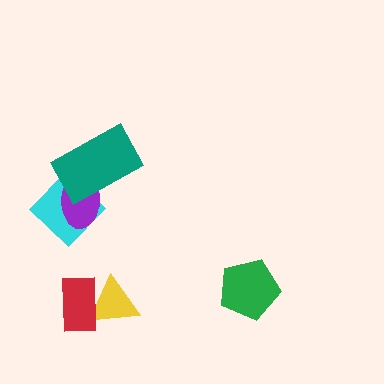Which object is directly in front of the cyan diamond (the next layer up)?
The purple ellipse is directly in front of the cyan diamond.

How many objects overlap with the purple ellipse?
2 objects overlap with the purple ellipse.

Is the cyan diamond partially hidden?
Yes, it is partially covered by another shape.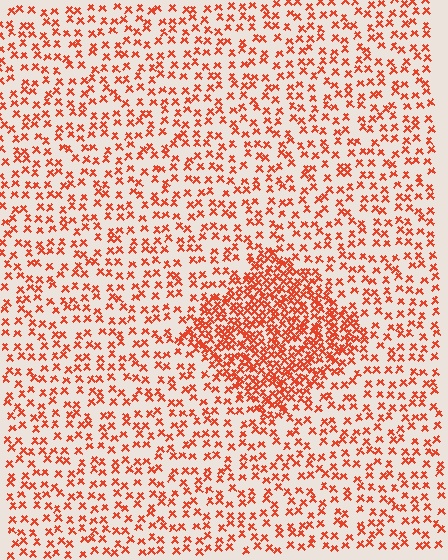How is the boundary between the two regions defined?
The boundary is defined by a change in element density (approximately 2.5x ratio). All elements are the same color, size, and shape.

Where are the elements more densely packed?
The elements are more densely packed inside the diamond boundary.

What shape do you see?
I see a diamond.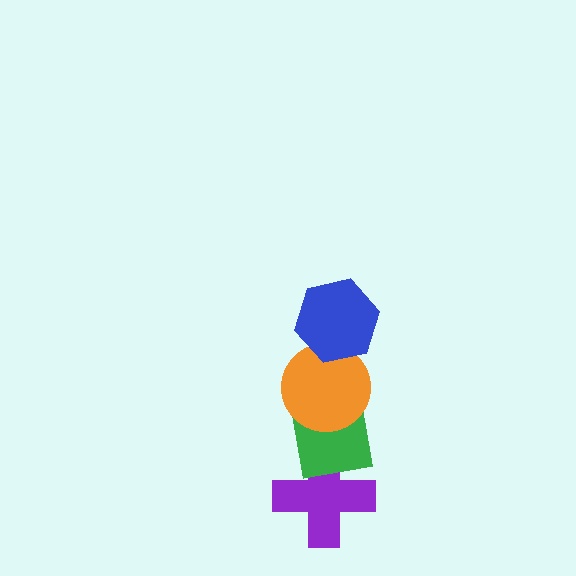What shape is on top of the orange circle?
The blue hexagon is on top of the orange circle.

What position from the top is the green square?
The green square is 3rd from the top.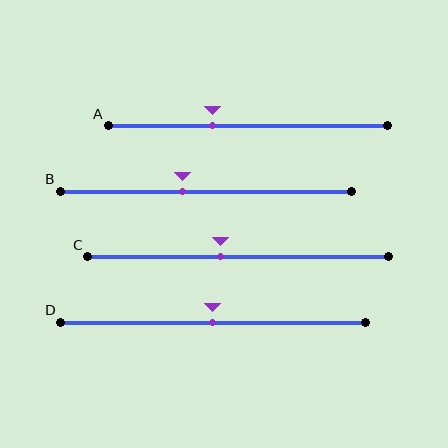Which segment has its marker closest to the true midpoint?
Segment D has its marker closest to the true midpoint.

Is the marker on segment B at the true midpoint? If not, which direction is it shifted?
No, the marker on segment B is shifted to the left by about 8% of the segment length.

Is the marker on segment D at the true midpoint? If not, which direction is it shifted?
Yes, the marker on segment D is at the true midpoint.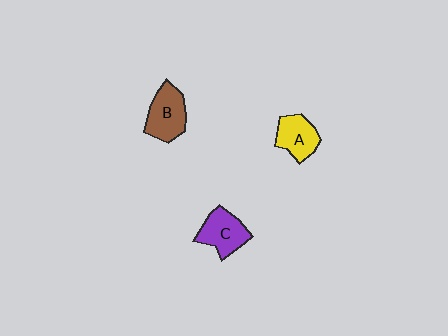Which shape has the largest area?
Shape B (brown).